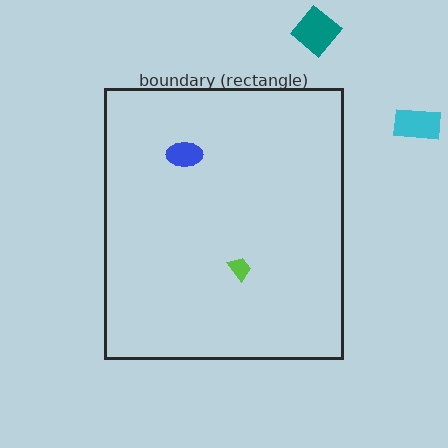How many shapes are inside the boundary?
2 inside, 2 outside.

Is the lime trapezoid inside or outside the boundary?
Inside.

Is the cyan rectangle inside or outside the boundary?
Outside.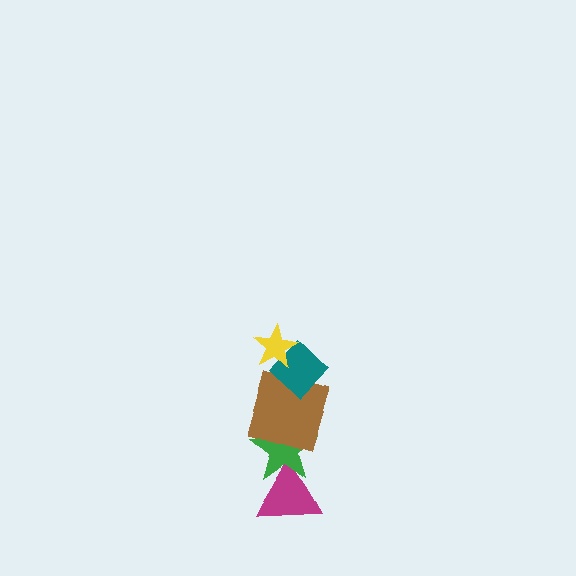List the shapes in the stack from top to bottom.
From top to bottom: the yellow star, the teal diamond, the brown square, the green star, the magenta triangle.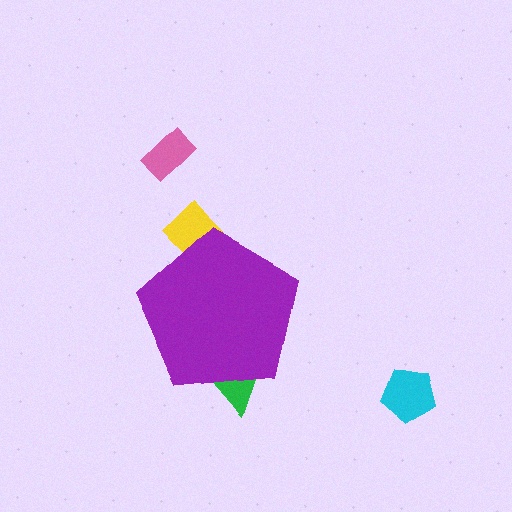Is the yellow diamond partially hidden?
Yes, the yellow diamond is partially hidden behind the purple pentagon.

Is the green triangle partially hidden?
Yes, the green triangle is partially hidden behind the purple pentagon.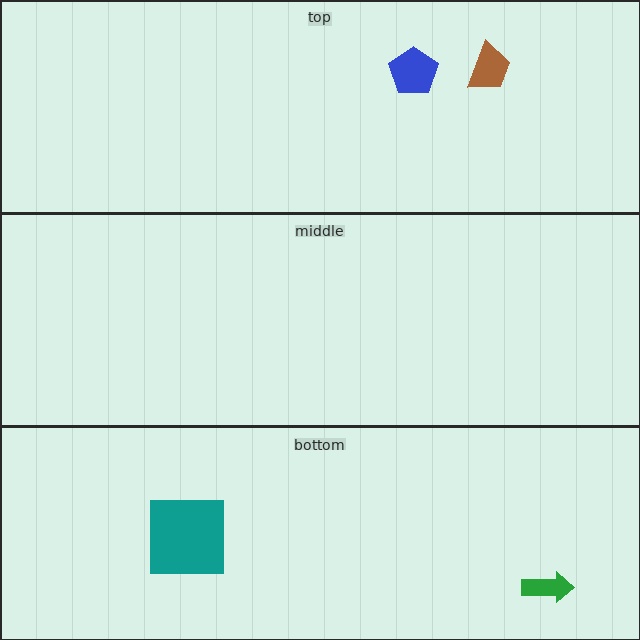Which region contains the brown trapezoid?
The top region.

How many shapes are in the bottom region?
2.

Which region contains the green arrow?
The bottom region.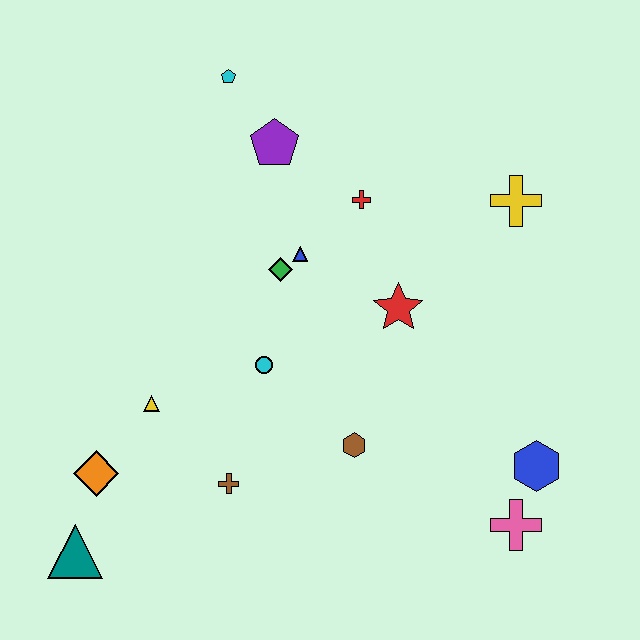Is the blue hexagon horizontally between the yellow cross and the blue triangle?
No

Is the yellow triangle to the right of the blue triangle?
No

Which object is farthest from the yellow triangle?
The yellow cross is farthest from the yellow triangle.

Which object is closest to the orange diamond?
The teal triangle is closest to the orange diamond.